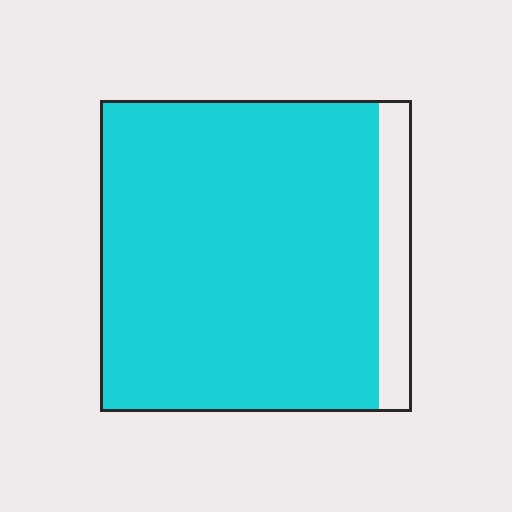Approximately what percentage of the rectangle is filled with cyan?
Approximately 90%.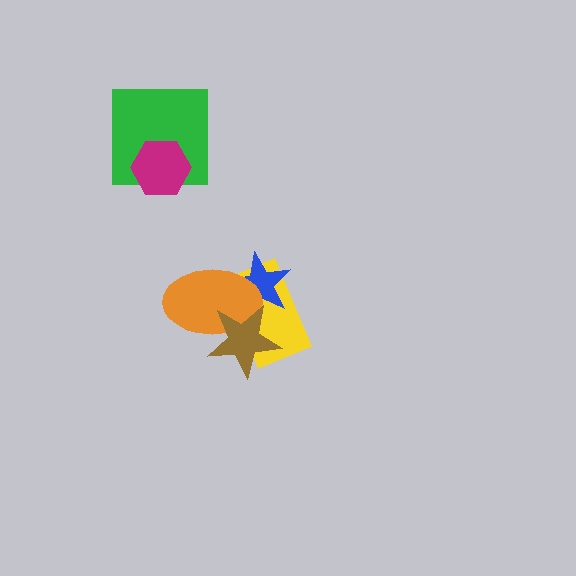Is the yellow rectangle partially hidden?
Yes, it is partially covered by another shape.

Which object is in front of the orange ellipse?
The brown star is in front of the orange ellipse.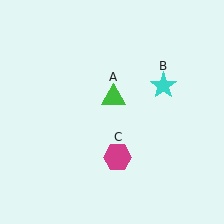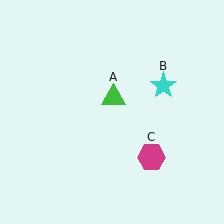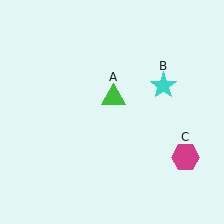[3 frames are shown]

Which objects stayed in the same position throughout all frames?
Green triangle (object A) and cyan star (object B) remained stationary.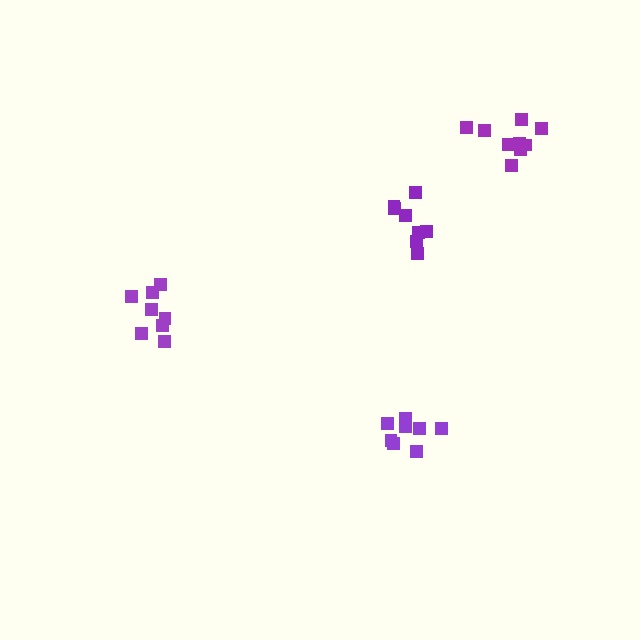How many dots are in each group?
Group 1: 8 dots, Group 2: 8 dots, Group 3: 8 dots, Group 4: 9 dots (33 total).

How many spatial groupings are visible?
There are 4 spatial groupings.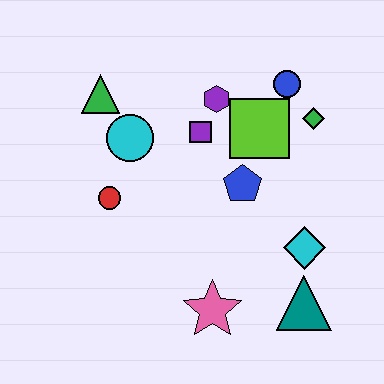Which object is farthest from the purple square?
The teal triangle is farthest from the purple square.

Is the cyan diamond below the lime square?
Yes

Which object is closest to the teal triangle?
The cyan diamond is closest to the teal triangle.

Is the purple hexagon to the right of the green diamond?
No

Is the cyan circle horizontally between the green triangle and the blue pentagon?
Yes